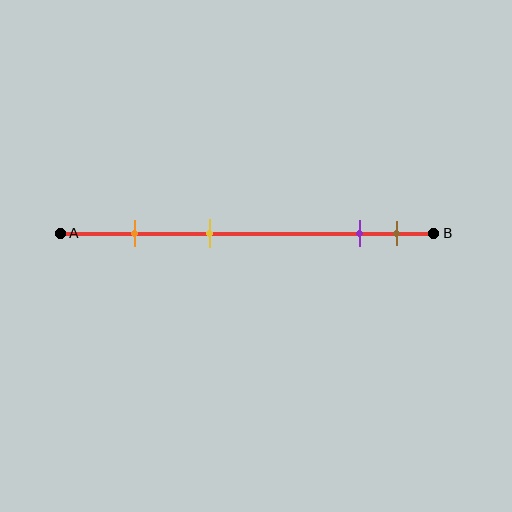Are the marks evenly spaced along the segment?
No, the marks are not evenly spaced.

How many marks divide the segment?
There are 4 marks dividing the segment.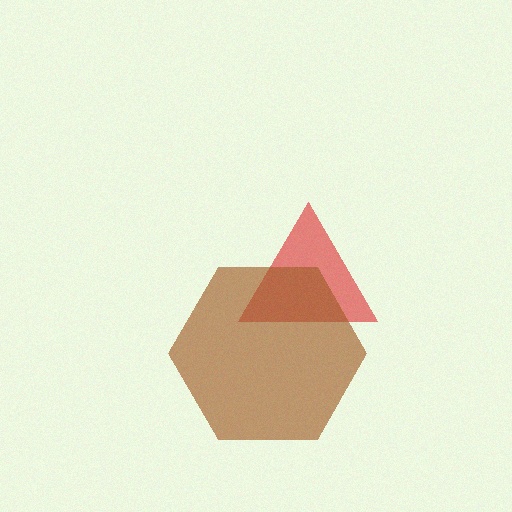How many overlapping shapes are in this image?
There are 2 overlapping shapes in the image.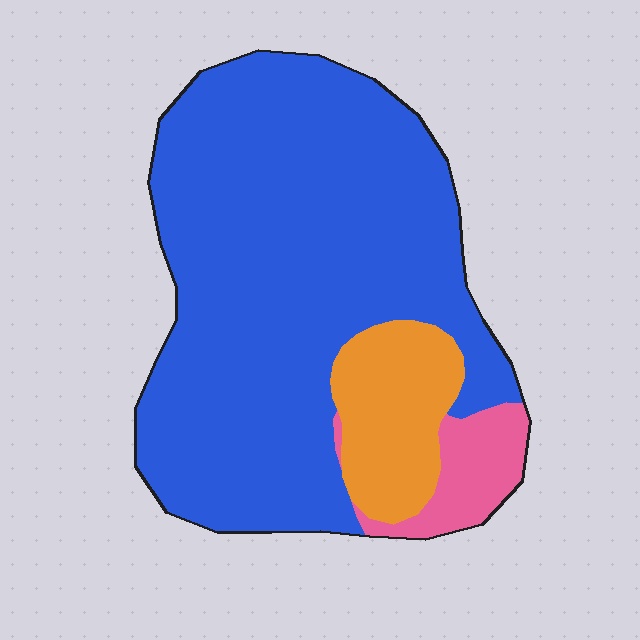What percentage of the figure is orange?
Orange takes up less than a sixth of the figure.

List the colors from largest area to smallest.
From largest to smallest: blue, orange, pink.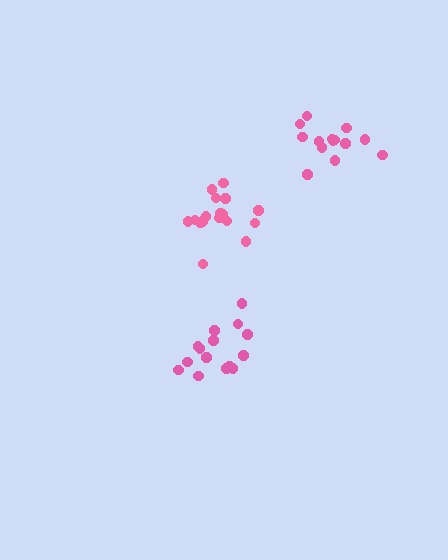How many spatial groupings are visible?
There are 3 spatial groupings.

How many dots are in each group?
Group 1: 15 dots, Group 2: 14 dots, Group 3: 17 dots (46 total).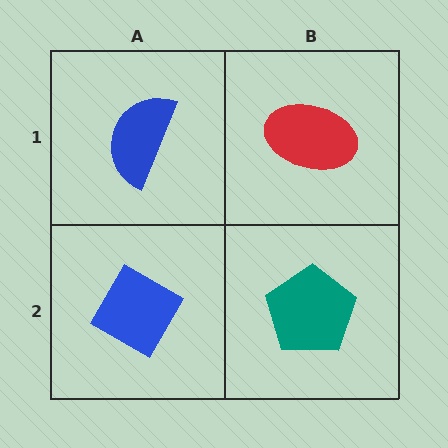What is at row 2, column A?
A blue diamond.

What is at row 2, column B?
A teal pentagon.